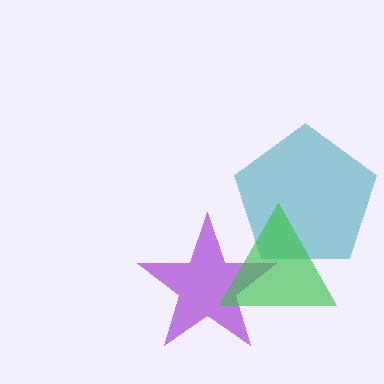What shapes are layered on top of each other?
The layered shapes are: a purple star, a teal pentagon, a green triangle.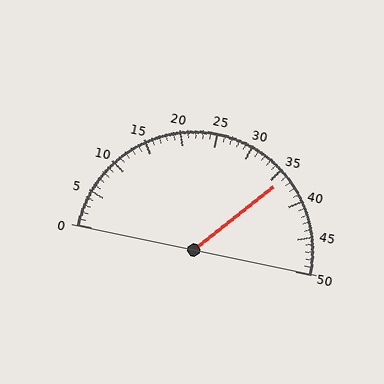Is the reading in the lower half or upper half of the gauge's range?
The reading is in the upper half of the range (0 to 50).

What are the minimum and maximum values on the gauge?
The gauge ranges from 0 to 50.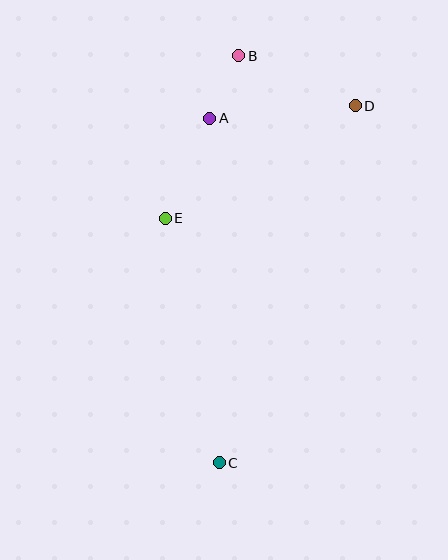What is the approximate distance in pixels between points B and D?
The distance between B and D is approximately 127 pixels.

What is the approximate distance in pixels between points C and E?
The distance between C and E is approximately 251 pixels.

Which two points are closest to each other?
Points A and B are closest to each other.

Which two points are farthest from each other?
Points B and C are farthest from each other.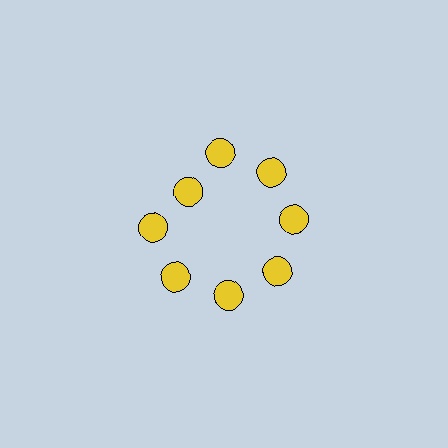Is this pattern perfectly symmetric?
No. The 8 yellow circles are arranged in a ring, but one element near the 10 o'clock position is pulled inward toward the center, breaking the 8-fold rotational symmetry.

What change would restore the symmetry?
The symmetry would be restored by moving it outward, back onto the ring so that all 8 circles sit at equal angles and equal distance from the center.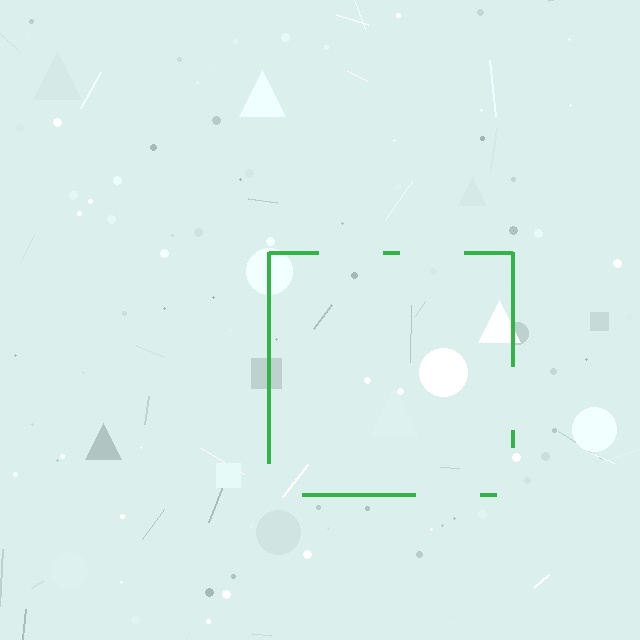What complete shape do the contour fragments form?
The contour fragments form a square.